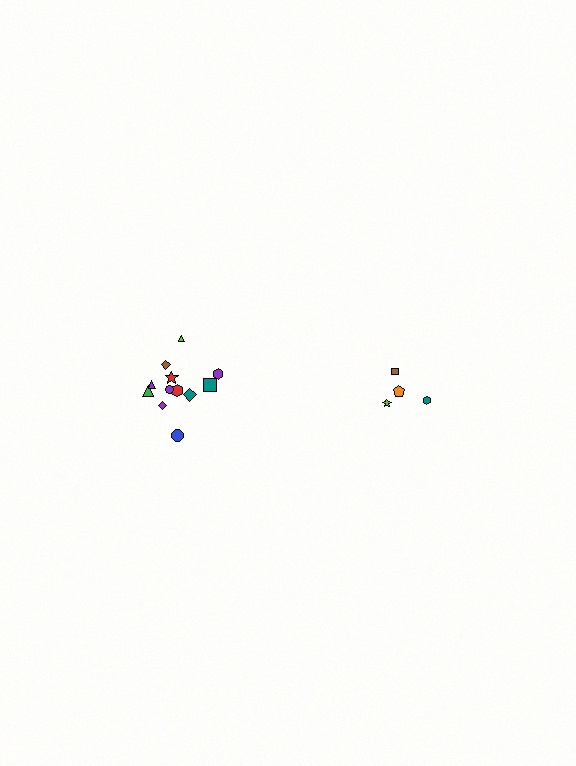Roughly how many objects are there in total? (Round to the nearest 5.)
Roughly 15 objects in total.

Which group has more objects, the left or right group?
The left group.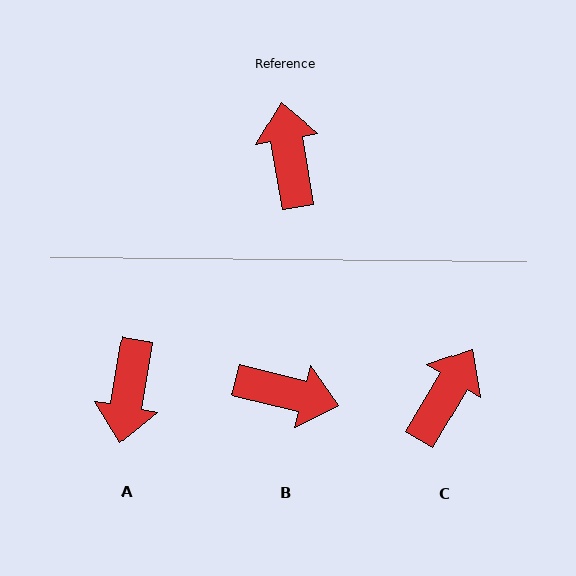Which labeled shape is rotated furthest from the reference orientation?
A, about 161 degrees away.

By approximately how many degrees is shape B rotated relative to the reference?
Approximately 114 degrees clockwise.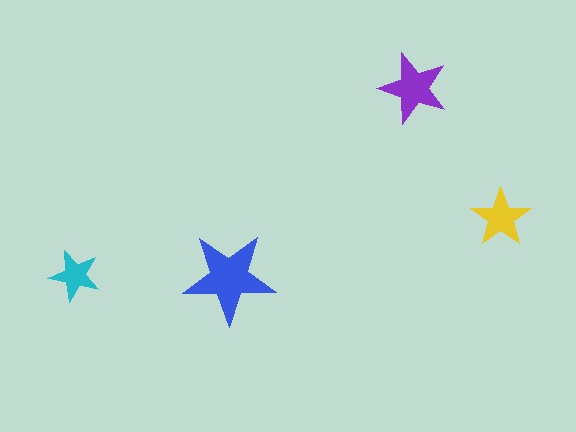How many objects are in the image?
There are 4 objects in the image.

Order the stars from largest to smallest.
the blue one, the purple one, the yellow one, the cyan one.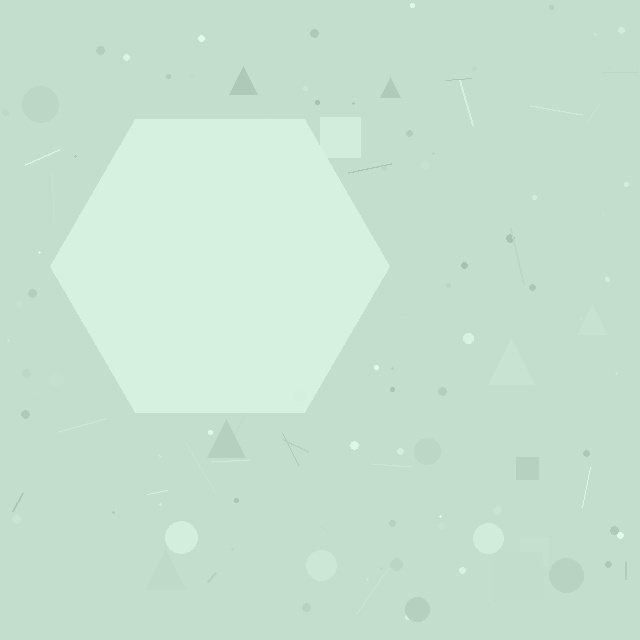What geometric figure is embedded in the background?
A hexagon is embedded in the background.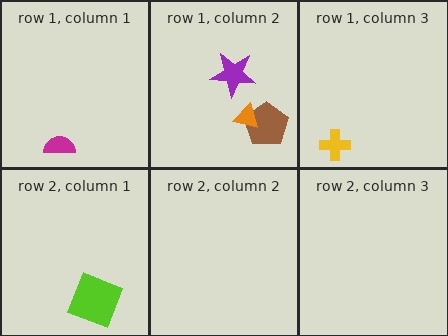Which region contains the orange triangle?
The row 1, column 2 region.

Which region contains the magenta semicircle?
The row 1, column 1 region.